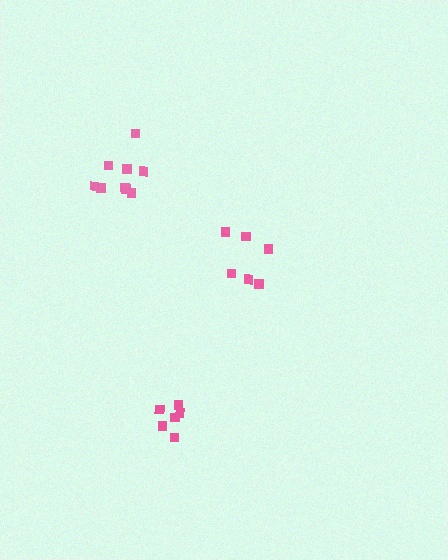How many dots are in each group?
Group 1: 6 dots, Group 2: 9 dots, Group 3: 6 dots (21 total).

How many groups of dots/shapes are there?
There are 3 groups.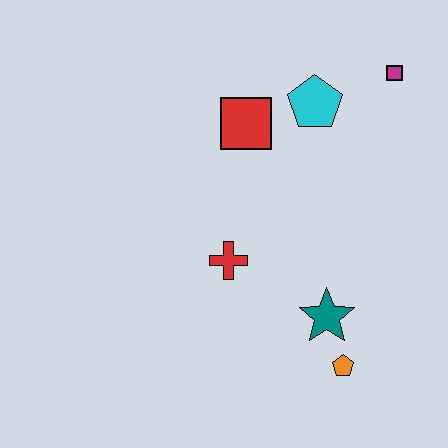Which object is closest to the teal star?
The orange pentagon is closest to the teal star.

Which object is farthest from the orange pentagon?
The magenta square is farthest from the orange pentagon.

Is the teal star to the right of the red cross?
Yes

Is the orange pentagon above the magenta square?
No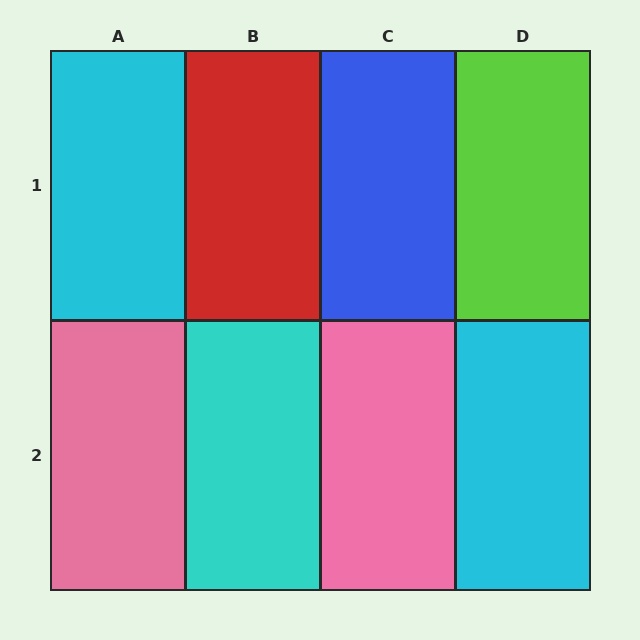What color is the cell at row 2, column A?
Pink.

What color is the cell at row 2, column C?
Pink.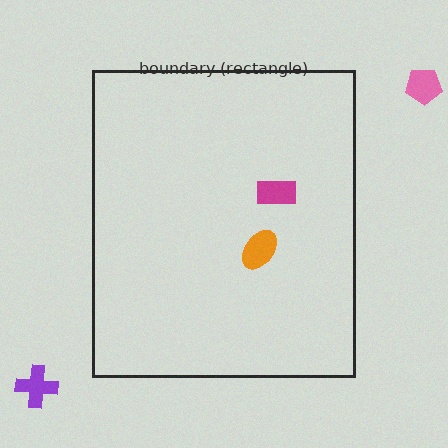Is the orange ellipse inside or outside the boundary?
Inside.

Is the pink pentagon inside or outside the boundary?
Outside.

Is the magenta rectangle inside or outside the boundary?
Inside.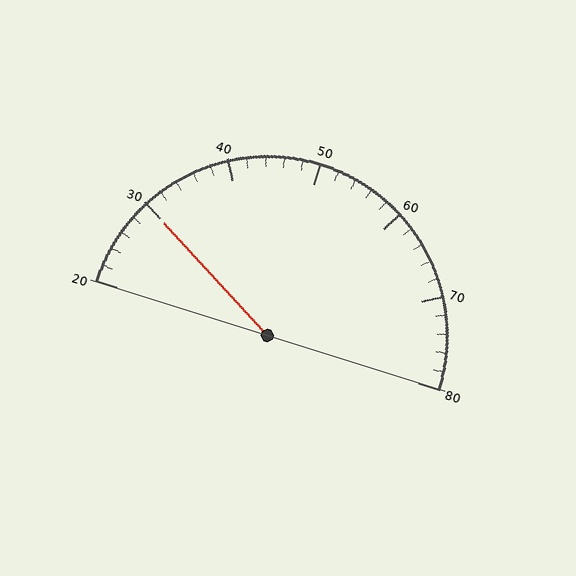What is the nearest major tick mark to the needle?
The nearest major tick mark is 30.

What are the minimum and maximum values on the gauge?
The gauge ranges from 20 to 80.